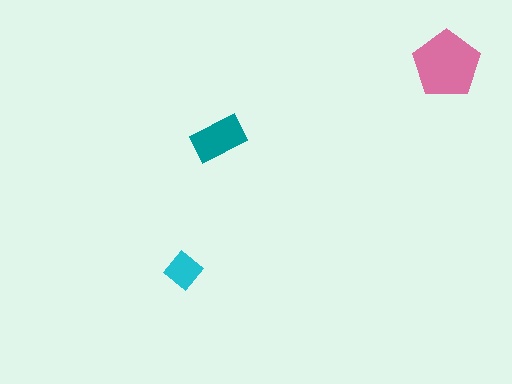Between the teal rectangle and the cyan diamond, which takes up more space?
The teal rectangle.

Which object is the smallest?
The cyan diamond.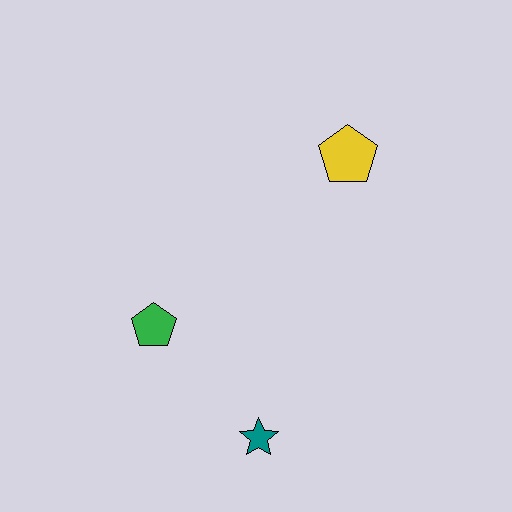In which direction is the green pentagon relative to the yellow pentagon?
The green pentagon is to the left of the yellow pentagon.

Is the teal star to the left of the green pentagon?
No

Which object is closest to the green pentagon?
The teal star is closest to the green pentagon.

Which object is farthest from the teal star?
The yellow pentagon is farthest from the teal star.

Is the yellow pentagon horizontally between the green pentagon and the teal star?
No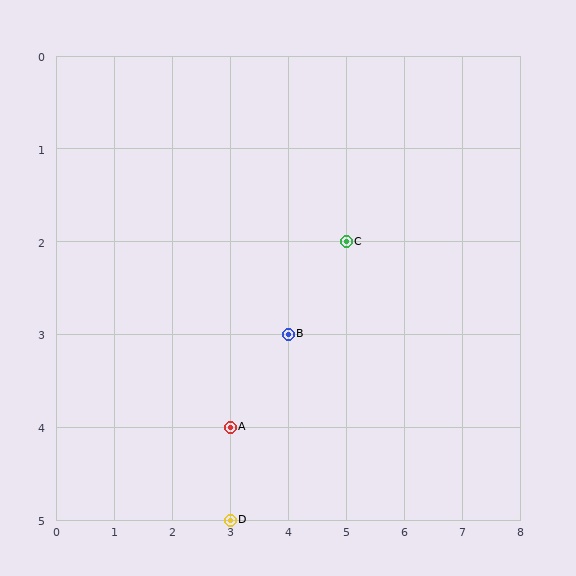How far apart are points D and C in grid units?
Points D and C are 2 columns and 3 rows apart (about 3.6 grid units diagonally).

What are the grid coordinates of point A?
Point A is at grid coordinates (3, 4).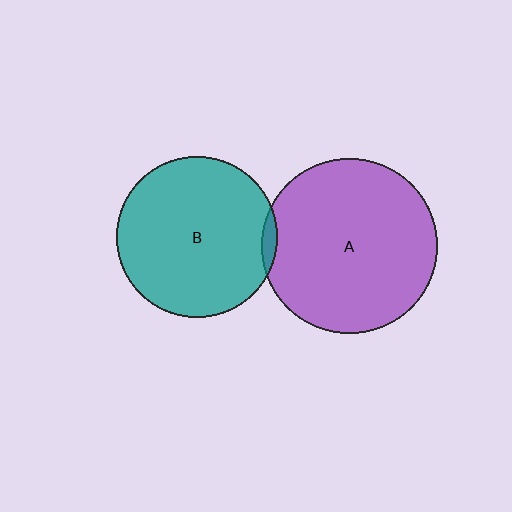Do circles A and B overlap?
Yes.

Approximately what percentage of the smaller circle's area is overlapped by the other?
Approximately 5%.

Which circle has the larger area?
Circle A (purple).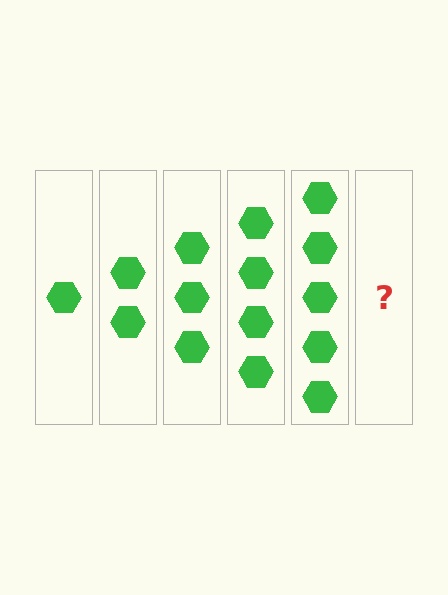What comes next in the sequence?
The next element should be 6 hexagons.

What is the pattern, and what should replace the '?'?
The pattern is that each step adds one more hexagon. The '?' should be 6 hexagons.